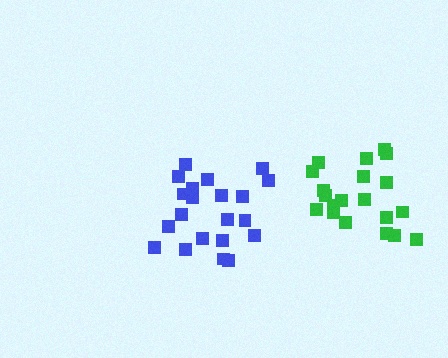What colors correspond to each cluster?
The clusters are colored: green, blue.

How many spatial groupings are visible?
There are 2 spatial groupings.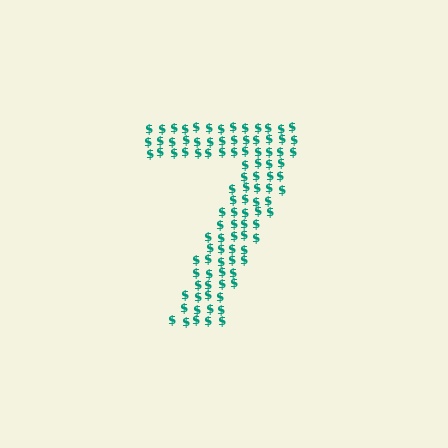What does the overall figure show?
The overall figure shows the digit 7.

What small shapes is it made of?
It is made of small dollar signs.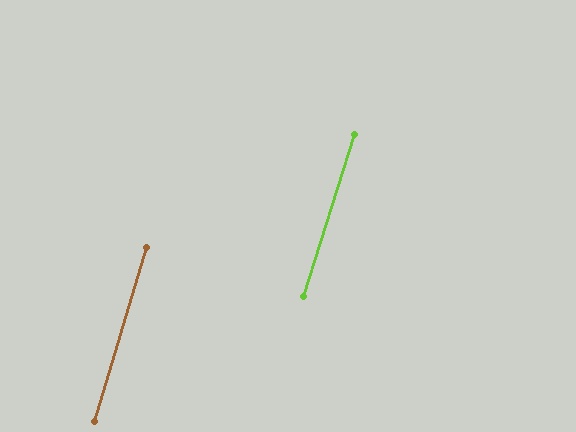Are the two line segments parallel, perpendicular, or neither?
Parallel — their directions differ by only 1.2°.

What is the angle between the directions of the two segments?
Approximately 1 degree.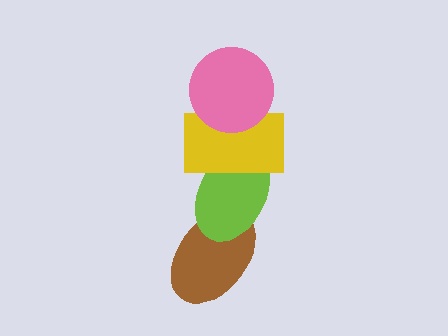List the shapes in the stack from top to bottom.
From top to bottom: the pink circle, the yellow rectangle, the lime ellipse, the brown ellipse.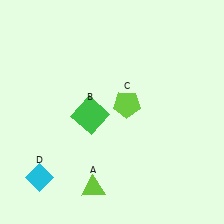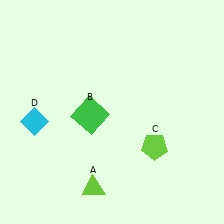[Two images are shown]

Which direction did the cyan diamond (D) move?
The cyan diamond (D) moved up.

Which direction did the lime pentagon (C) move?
The lime pentagon (C) moved down.